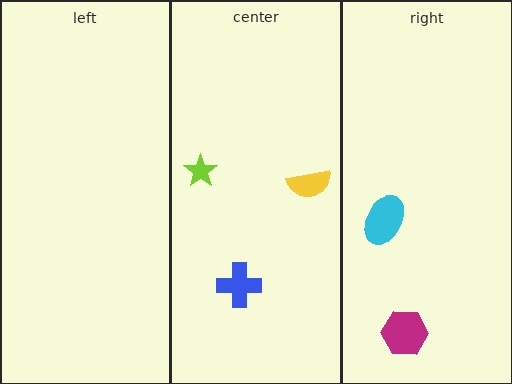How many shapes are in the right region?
2.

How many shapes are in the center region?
3.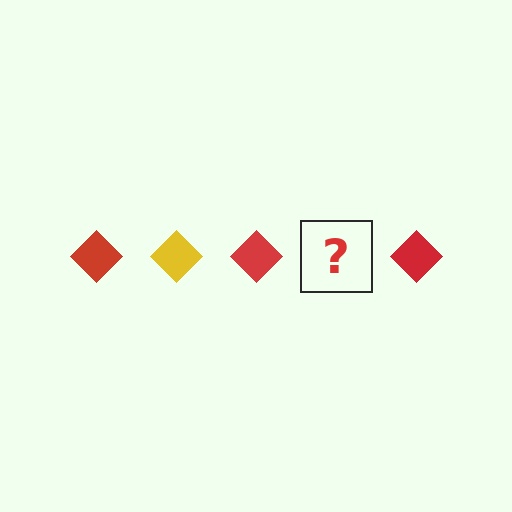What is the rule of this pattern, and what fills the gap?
The rule is that the pattern cycles through red, yellow diamonds. The gap should be filled with a yellow diamond.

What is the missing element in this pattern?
The missing element is a yellow diamond.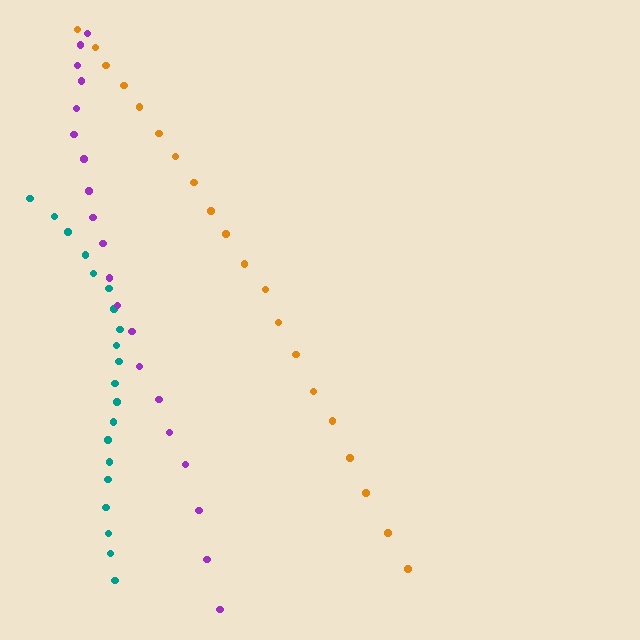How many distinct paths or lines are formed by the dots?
There are 3 distinct paths.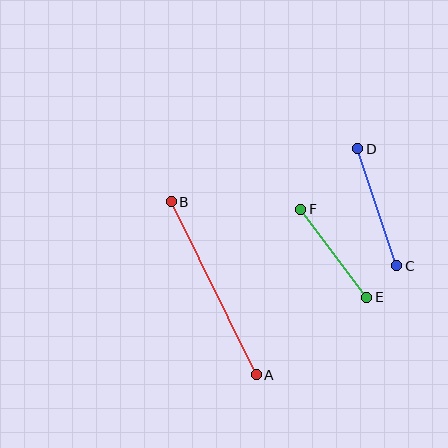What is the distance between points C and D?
The distance is approximately 123 pixels.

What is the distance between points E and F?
The distance is approximately 110 pixels.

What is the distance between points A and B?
The distance is approximately 192 pixels.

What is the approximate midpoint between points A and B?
The midpoint is at approximately (214, 288) pixels.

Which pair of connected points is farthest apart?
Points A and B are farthest apart.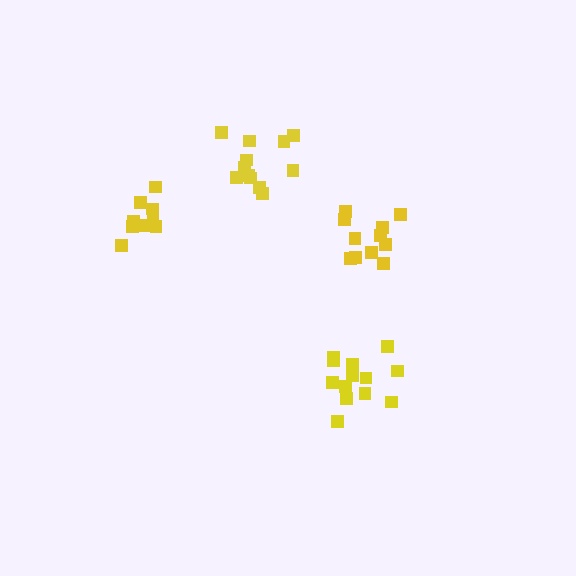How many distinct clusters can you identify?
There are 4 distinct clusters.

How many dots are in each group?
Group 1: 9 dots, Group 2: 13 dots, Group 3: 12 dots, Group 4: 11 dots (45 total).